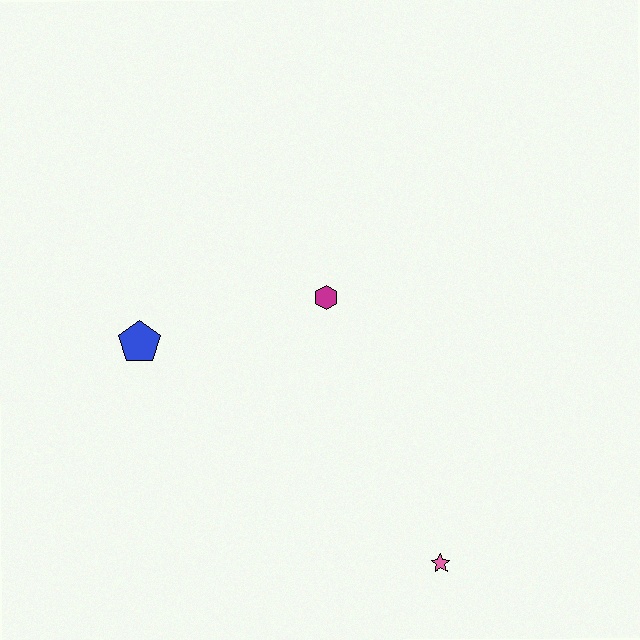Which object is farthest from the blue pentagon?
The pink star is farthest from the blue pentagon.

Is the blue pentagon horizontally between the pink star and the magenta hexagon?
No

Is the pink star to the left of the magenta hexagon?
No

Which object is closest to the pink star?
The magenta hexagon is closest to the pink star.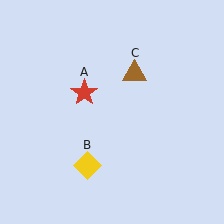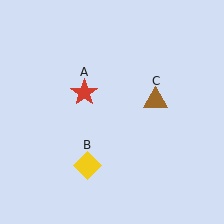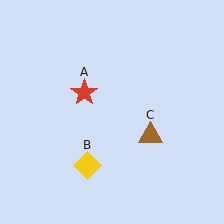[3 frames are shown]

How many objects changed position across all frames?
1 object changed position: brown triangle (object C).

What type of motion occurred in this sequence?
The brown triangle (object C) rotated clockwise around the center of the scene.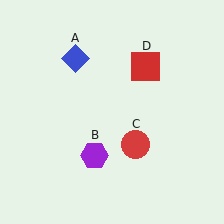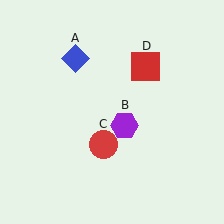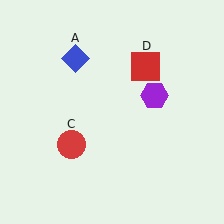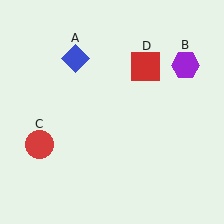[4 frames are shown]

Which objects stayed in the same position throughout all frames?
Blue diamond (object A) and red square (object D) remained stationary.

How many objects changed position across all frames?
2 objects changed position: purple hexagon (object B), red circle (object C).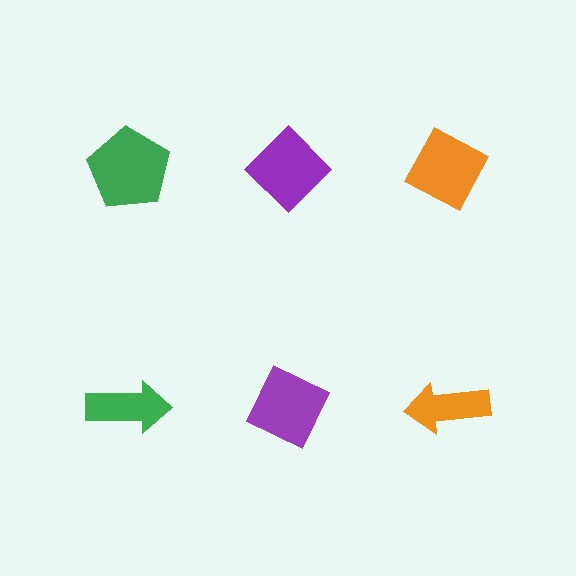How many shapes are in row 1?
3 shapes.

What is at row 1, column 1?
A green pentagon.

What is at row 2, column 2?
A purple diamond.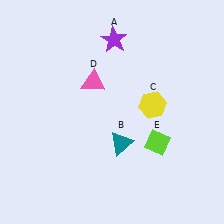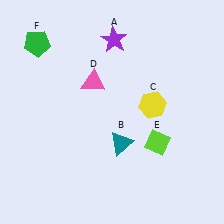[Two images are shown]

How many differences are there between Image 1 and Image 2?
There is 1 difference between the two images.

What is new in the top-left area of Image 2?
A green pentagon (F) was added in the top-left area of Image 2.